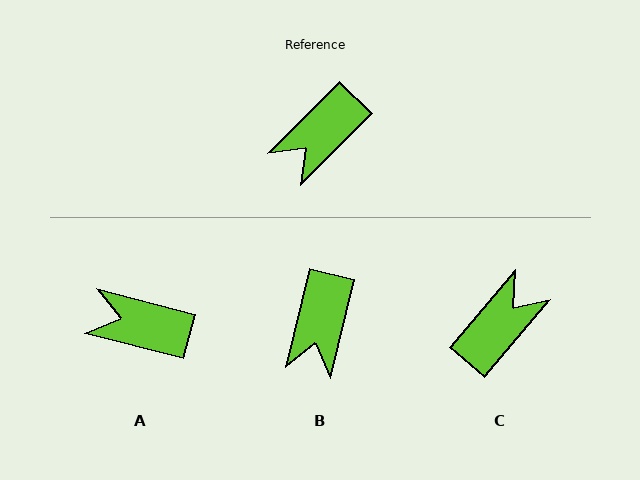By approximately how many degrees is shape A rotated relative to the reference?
Approximately 59 degrees clockwise.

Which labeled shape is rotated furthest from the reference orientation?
C, about 175 degrees away.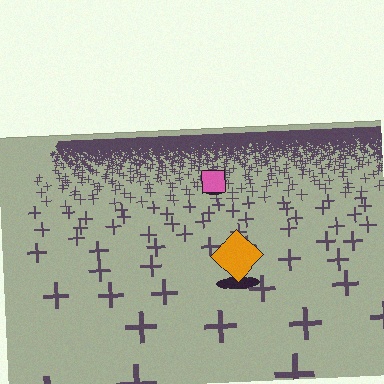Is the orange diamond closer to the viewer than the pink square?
Yes. The orange diamond is closer — you can tell from the texture gradient: the ground texture is coarser near it.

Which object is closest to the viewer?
The orange diamond is closest. The texture marks near it are larger and more spread out.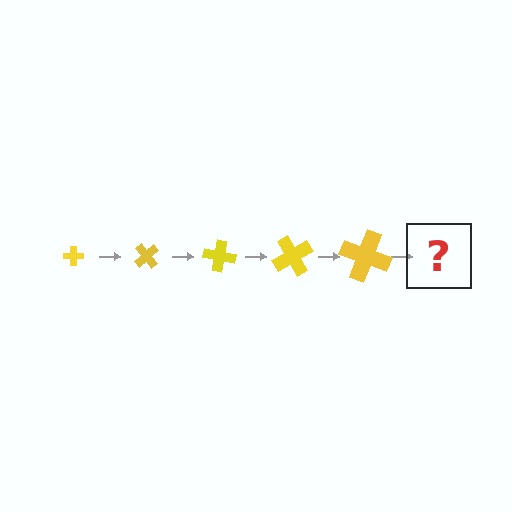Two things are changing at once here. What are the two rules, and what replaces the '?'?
The two rules are that the cross grows larger each step and it rotates 50 degrees each step. The '?' should be a cross, larger than the previous one and rotated 250 degrees from the start.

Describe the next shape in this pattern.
It should be a cross, larger than the previous one and rotated 250 degrees from the start.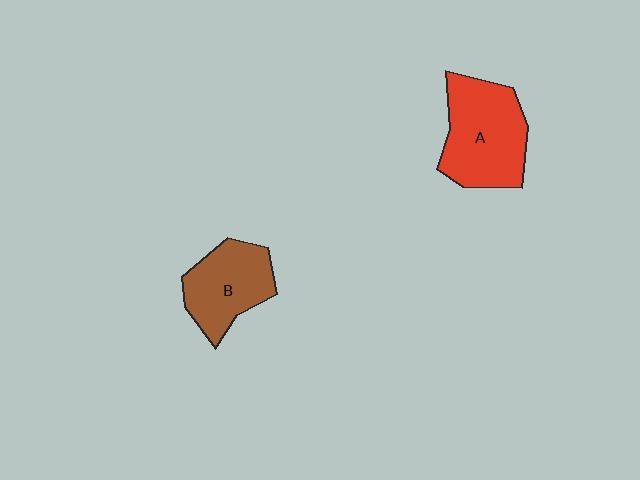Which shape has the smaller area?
Shape B (brown).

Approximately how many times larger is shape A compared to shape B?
Approximately 1.3 times.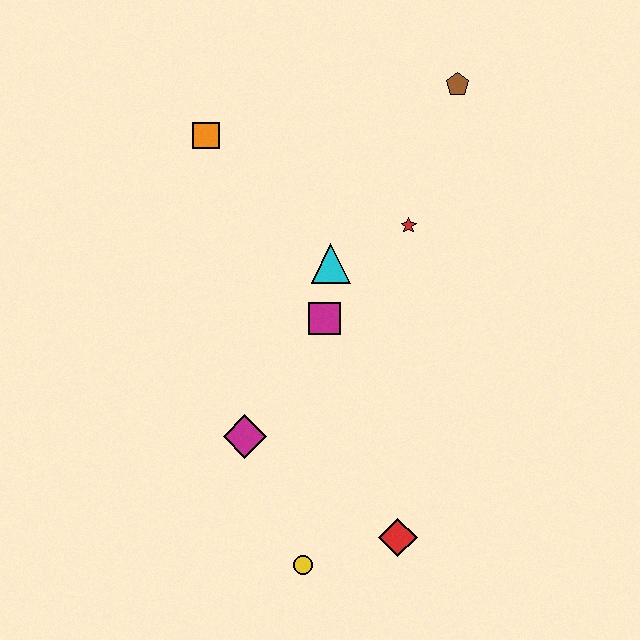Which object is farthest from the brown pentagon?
The yellow circle is farthest from the brown pentagon.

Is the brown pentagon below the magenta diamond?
No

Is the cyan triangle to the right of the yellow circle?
Yes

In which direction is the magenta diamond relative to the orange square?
The magenta diamond is below the orange square.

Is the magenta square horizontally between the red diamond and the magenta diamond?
Yes